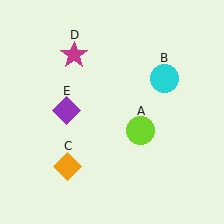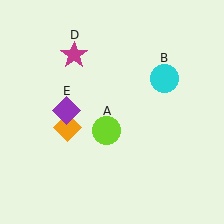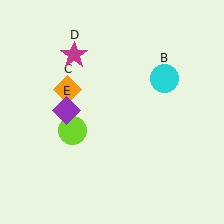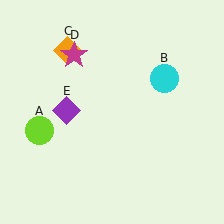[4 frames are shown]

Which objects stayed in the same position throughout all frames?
Cyan circle (object B) and magenta star (object D) and purple diamond (object E) remained stationary.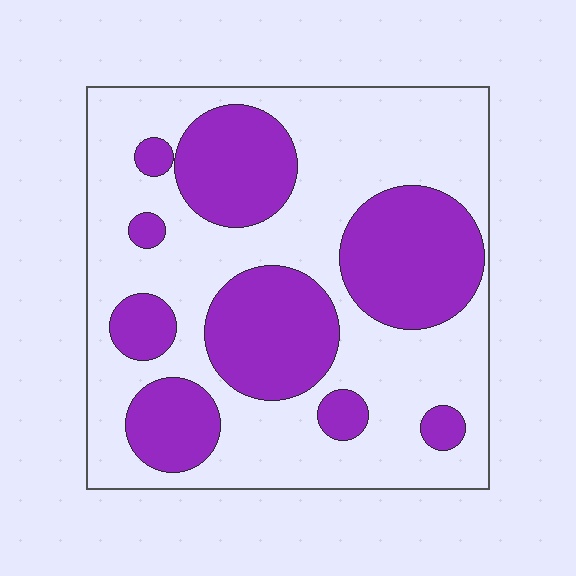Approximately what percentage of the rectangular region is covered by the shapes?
Approximately 35%.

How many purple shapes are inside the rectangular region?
9.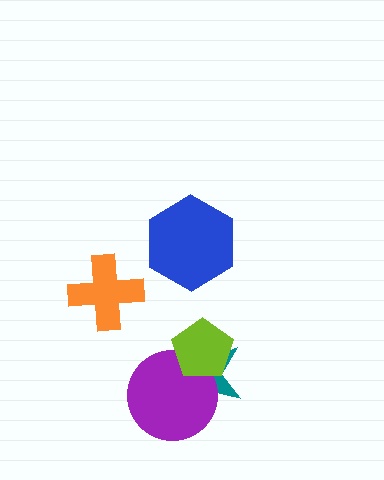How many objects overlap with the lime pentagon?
2 objects overlap with the lime pentagon.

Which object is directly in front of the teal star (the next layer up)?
The purple circle is directly in front of the teal star.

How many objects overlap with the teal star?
2 objects overlap with the teal star.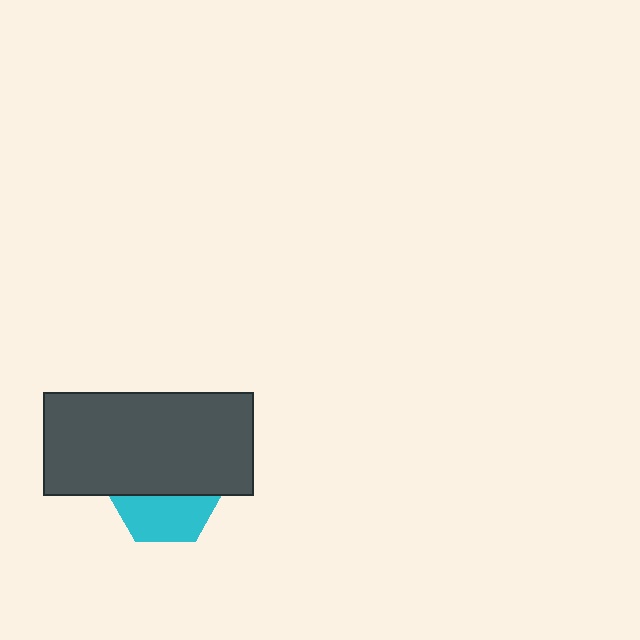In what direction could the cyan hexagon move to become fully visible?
The cyan hexagon could move down. That would shift it out from behind the dark gray rectangle entirely.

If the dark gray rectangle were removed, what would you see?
You would see the complete cyan hexagon.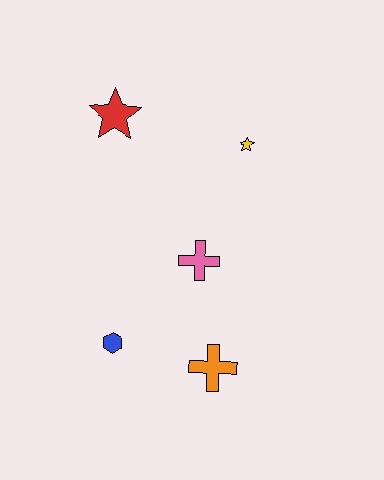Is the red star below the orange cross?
No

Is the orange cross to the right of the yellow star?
No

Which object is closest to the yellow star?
The pink cross is closest to the yellow star.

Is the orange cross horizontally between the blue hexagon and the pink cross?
No